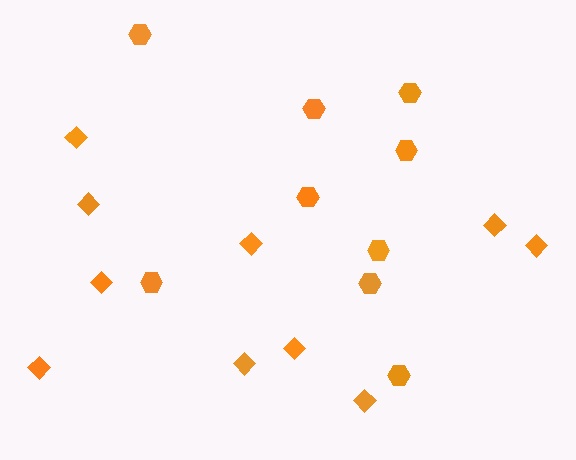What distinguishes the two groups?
There are 2 groups: one group of hexagons (9) and one group of diamonds (10).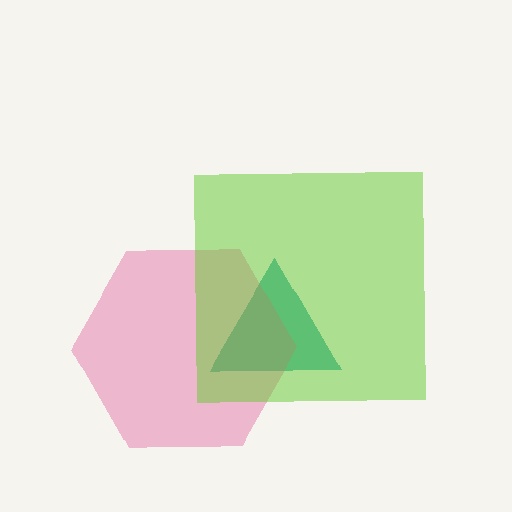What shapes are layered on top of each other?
The layered shapes are: a teal triangle, a pink hexagon, a lime square.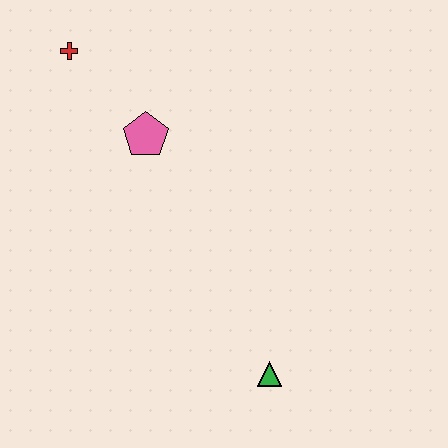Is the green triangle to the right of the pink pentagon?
Yes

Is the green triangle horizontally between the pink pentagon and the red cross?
No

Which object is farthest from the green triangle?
The red cross is farthest from the green triangle.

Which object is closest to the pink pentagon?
The red cross is closest to the pink pentagon.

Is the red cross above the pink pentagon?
Yes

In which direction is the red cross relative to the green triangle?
The red cross is above the green triangle.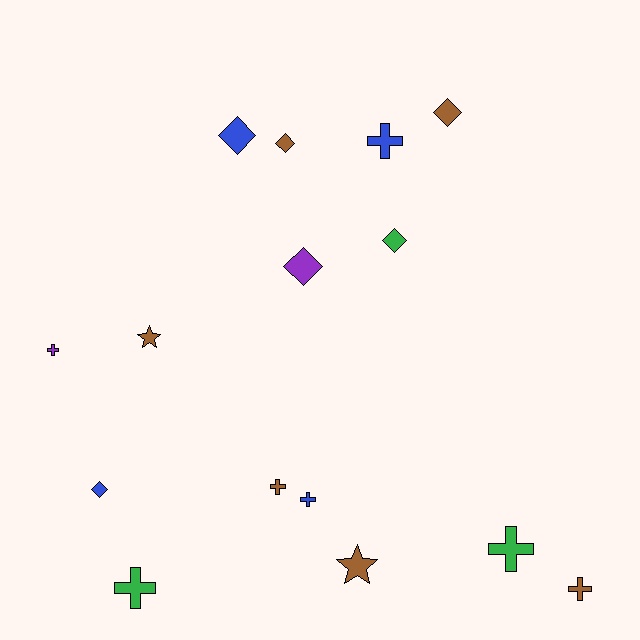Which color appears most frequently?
Brown, with 6 objects.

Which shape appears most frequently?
Cross, with 7 objects.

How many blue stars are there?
There are no blue stars.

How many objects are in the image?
There are 15 objects.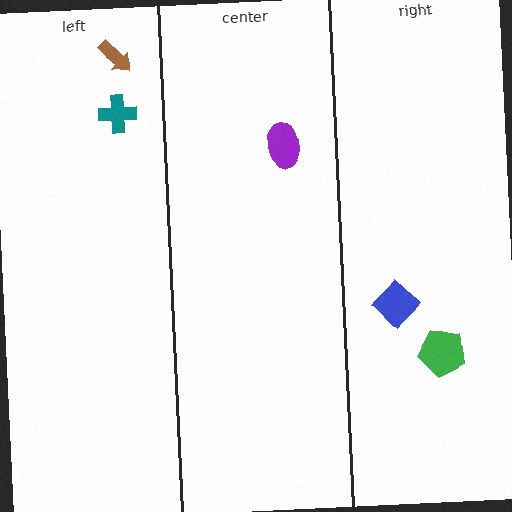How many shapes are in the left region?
2.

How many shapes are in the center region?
1.